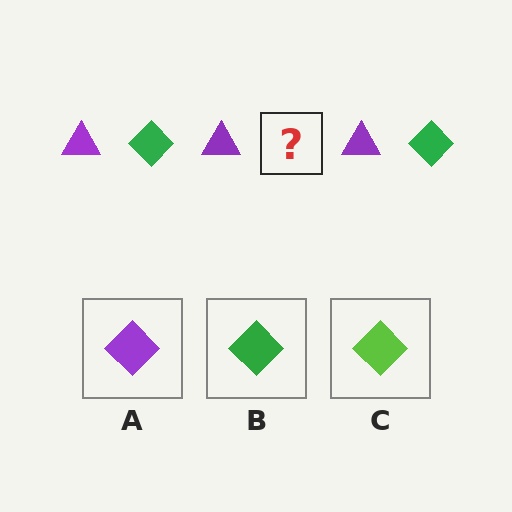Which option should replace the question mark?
Option B.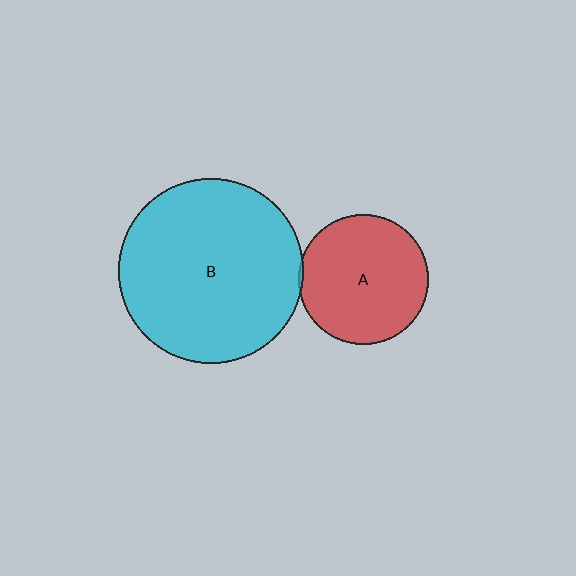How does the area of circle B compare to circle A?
Approximately 2.0 times.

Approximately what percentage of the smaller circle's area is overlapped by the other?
Approximately 5%.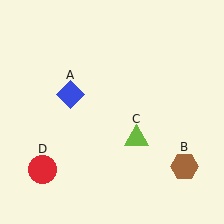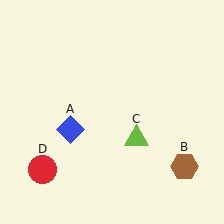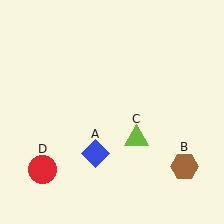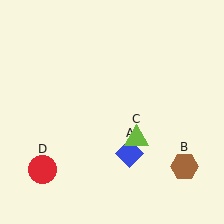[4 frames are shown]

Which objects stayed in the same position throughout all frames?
Brown hexagon (object B) and lime triangle (object C) and red circle (object D) remained stationary.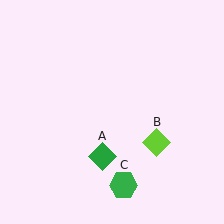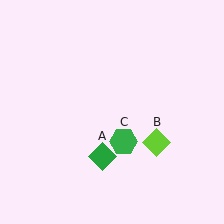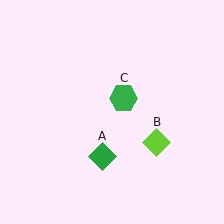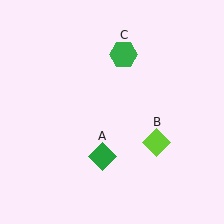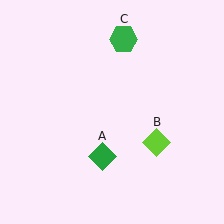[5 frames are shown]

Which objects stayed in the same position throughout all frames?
Green diamond (object A) and lime diamond (object B) remained stationary.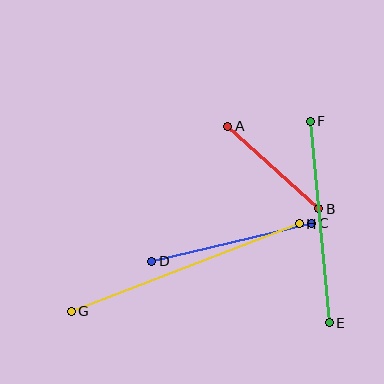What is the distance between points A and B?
The distance is approximately 123 pixels.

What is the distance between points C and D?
The distance is approximately 165 pixels.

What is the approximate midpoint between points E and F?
The midpoint is at approximately (320, 222) pixels.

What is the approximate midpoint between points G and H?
The midpoint is at approximately (185, 267) pixels.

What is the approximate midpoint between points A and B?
The midpoint is at approximately (273, 168) pixels.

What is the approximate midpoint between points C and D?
The midpoint is at approximately (232, 242) pixels.